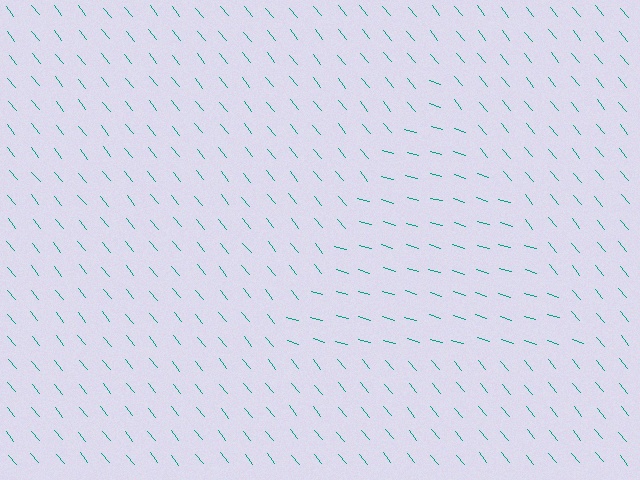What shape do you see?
I see a triangle.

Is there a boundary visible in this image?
Yes, there is a texture boundary formed by a change in line orientation.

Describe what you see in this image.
The image is filled with small teal line segments. A triangle region in the image has lines oriented differently from the surrounding lines, creating a visible texture boundary.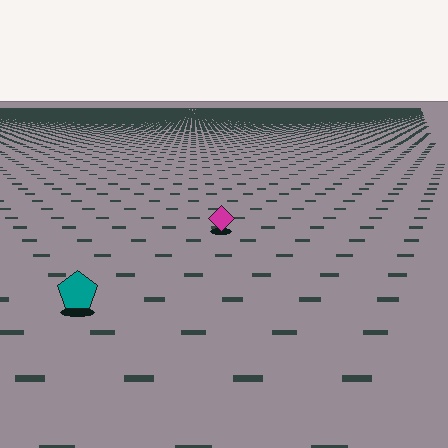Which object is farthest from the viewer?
The magenta diamond is farthest from the viewer. It appears smaller and the ground texture around it is denser.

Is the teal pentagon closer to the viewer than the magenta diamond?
Yes. The teal pentagon is closer — you can tell from the texture gradient: the ground texture is coarser near it.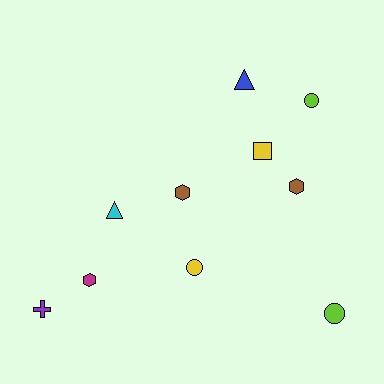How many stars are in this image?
There are no stars.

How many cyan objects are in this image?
There is 1 cyan object.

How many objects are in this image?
There are 10 objects.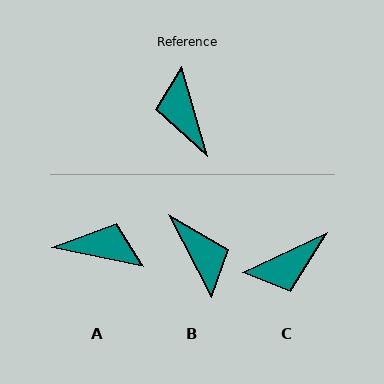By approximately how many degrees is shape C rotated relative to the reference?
Approximately 99 degrees counter-clockwise.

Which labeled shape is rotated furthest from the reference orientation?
B, about 169 degrees away.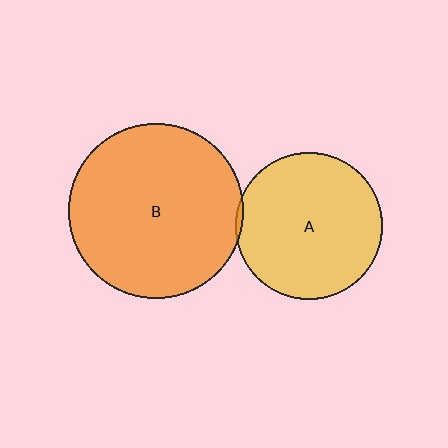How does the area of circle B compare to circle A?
Approximately 1.4 times.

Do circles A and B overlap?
Yes.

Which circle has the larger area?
Circle B (orange).